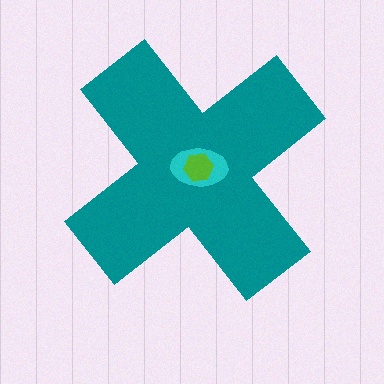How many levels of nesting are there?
3.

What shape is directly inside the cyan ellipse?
The lime hexagon.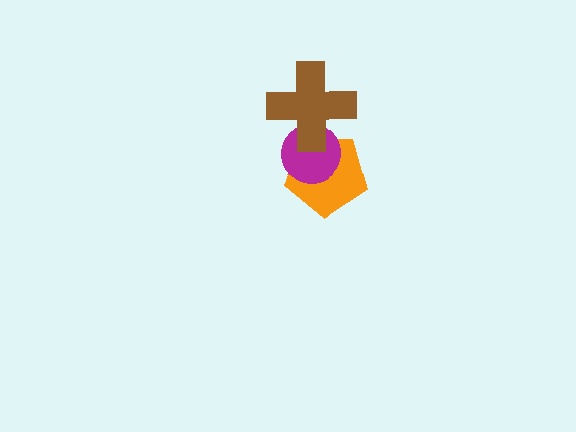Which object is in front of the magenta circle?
The brown cross is in front of the magenta circle.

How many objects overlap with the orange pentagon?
2 objects overlap with the orange pentagon.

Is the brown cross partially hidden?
No, no other shape covers it.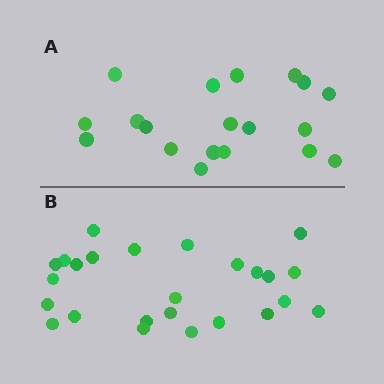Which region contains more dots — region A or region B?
Region B (the bottom region) has more dots.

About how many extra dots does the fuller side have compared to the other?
Region B has about 6 more dots than region A.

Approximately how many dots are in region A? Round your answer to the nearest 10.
About 20 dots. (The exact count is 19, which rounds to 20.)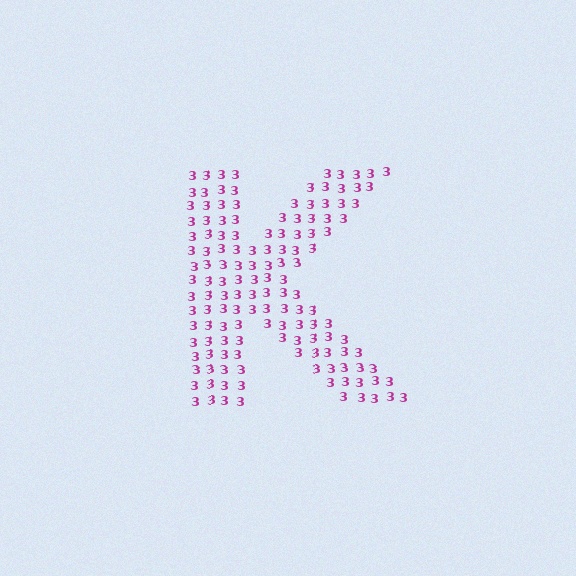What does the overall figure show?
The overall figure shows the letter K.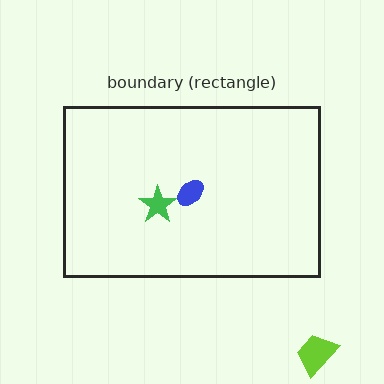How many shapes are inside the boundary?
2 inside, 1 outside.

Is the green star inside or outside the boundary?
Inside.